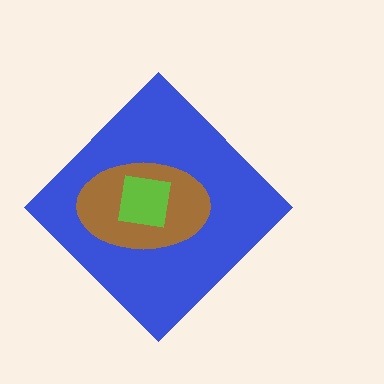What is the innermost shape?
The lime square.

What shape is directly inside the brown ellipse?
The lime square.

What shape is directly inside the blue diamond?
The brown ellipse.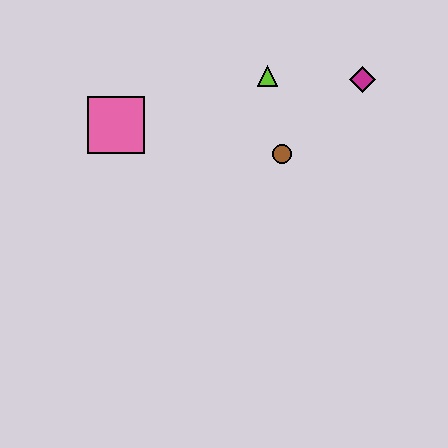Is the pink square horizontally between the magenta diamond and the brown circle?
No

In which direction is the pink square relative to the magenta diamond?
The pink square is to the left of the magenta diamond.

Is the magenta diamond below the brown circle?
No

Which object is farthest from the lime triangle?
The pink square is farthest from the lime triangle.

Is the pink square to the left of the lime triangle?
Yes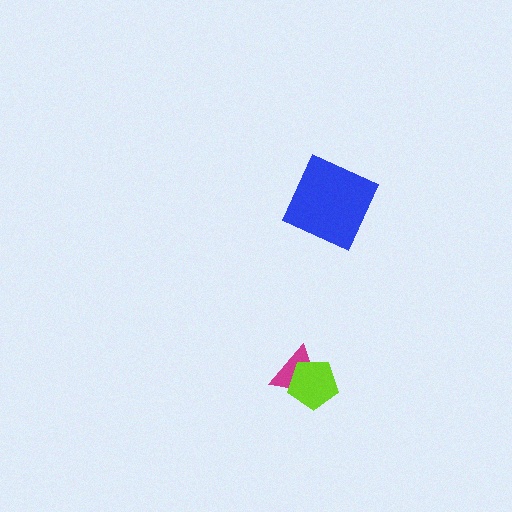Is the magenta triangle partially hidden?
Yes, it is partially covered by another shape.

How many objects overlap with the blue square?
0 objects overlap with the blue square.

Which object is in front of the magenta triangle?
The lime pentagon is in front of the magenta triangle.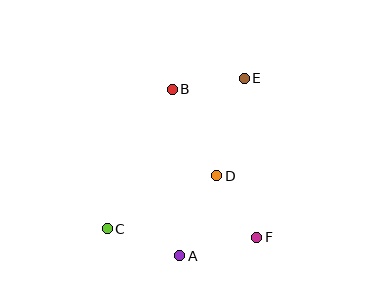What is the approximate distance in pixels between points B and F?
The distance between B and F is approximately 171 pixels.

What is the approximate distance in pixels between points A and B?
The distance between A and B is approximately 167 pixels.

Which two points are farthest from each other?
Points C and E are farthest from each other.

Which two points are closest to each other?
Points B and E are closest to each other.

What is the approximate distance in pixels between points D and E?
The distance between D and E is approximately 101 pixels.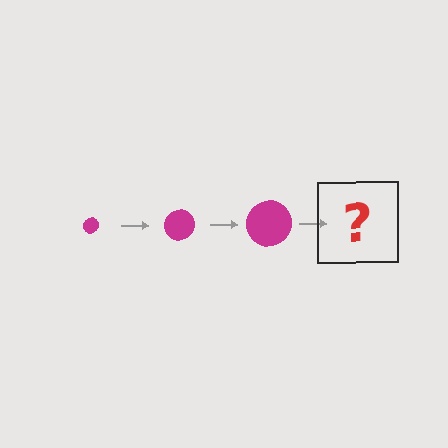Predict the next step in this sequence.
The next step is a magenta circle, larger than the previous one.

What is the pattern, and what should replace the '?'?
The pattern is that the circle gets progressively larger each step. The '?' should be a magenta circle, larger than the previous one.